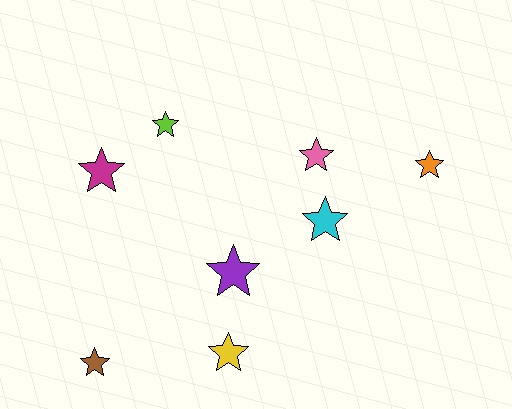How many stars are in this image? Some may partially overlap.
There are 8 stars.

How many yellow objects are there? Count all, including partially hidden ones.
There is 1 yellow object.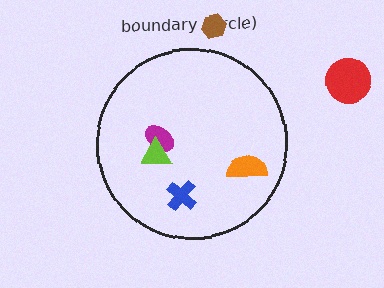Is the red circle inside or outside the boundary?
Outside.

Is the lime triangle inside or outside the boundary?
Inside.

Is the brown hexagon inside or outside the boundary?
Outside.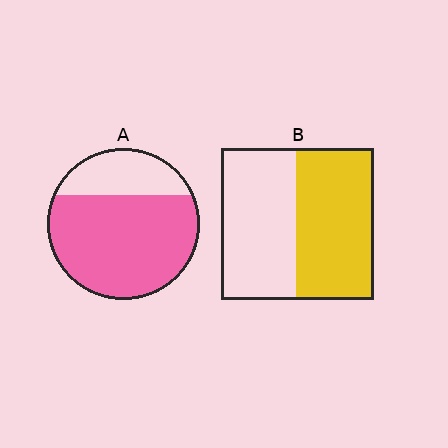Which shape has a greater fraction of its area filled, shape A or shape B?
Shape A.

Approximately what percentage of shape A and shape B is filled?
A is approximately 75% and B is approximately 50%.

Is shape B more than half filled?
Roughly half.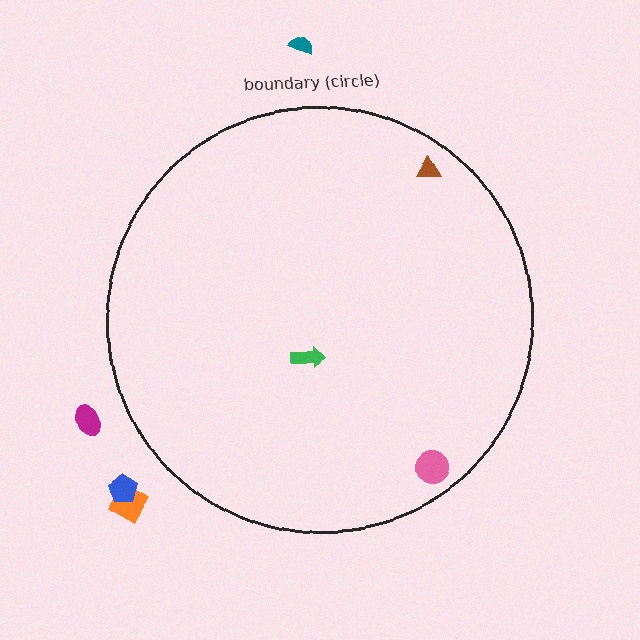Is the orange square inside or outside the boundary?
Outside.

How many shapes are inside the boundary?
3 inside, 4 outside.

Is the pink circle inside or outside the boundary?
Inside.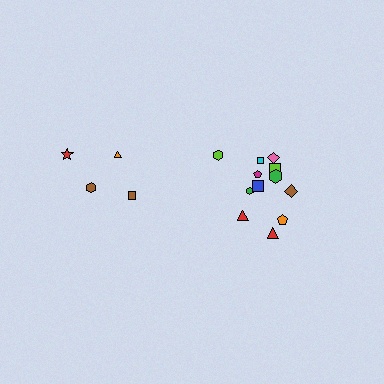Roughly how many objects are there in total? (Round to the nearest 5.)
Roughly 15 objects in total.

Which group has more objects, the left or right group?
The right group.